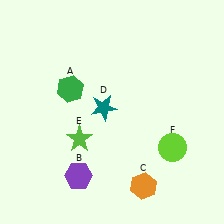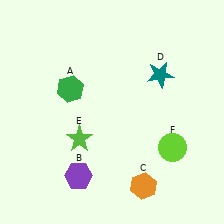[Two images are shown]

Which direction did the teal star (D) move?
The teal star (D) moved right.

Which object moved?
The teal star (D) moved right.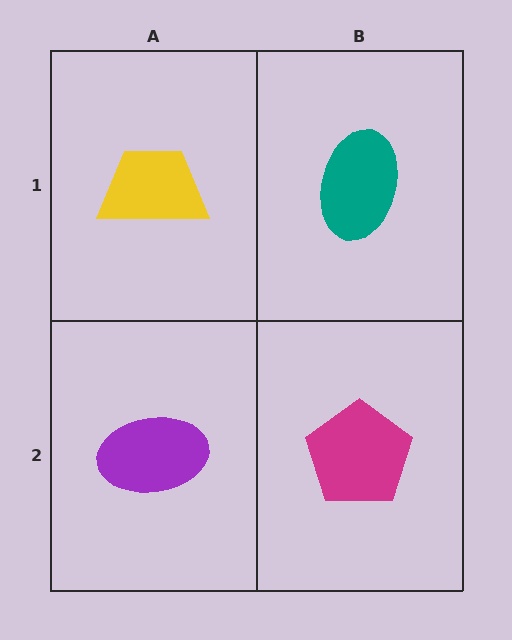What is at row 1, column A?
A yellow trapezoid.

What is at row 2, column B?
A magenta pentagon.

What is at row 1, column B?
A teal ellipse.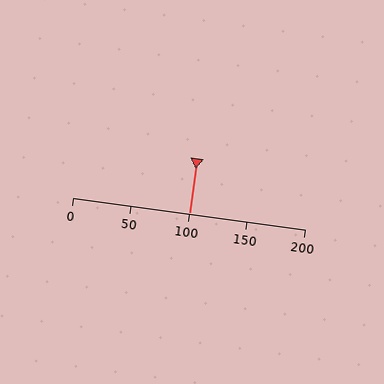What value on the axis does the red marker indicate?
The marker indicates approximately 100.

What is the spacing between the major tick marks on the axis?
The major ticks are spaced 50 apart.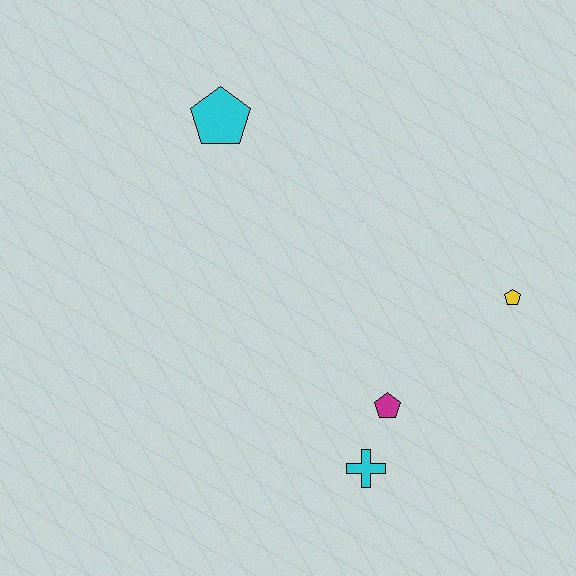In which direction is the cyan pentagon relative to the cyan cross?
The cyan pentagon is above the cyan cross.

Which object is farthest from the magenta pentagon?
The cyan pentagon is farthest from the magenta pentagon.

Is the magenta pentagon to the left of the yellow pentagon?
Yes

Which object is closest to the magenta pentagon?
The cyan cross is closest to the magenta pentagon.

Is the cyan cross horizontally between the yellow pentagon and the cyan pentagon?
Yes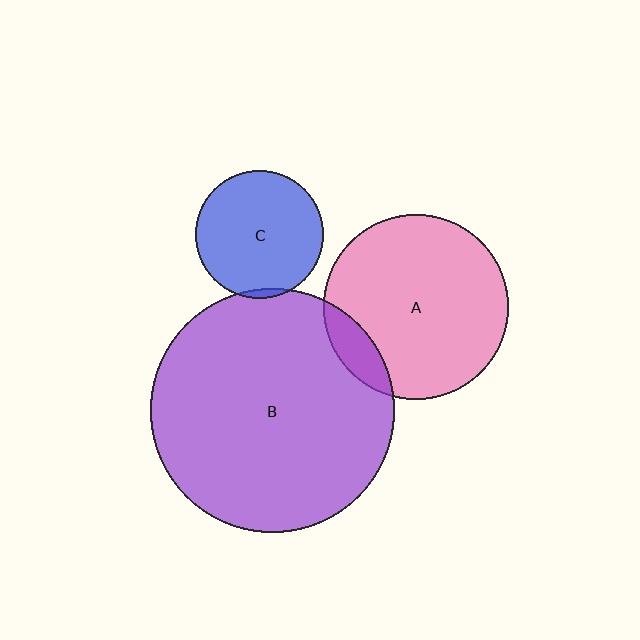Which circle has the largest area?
Circle B (purple).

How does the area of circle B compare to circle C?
Approximately 3.6 times.